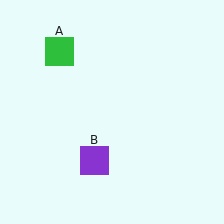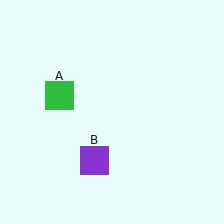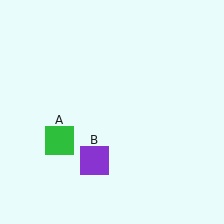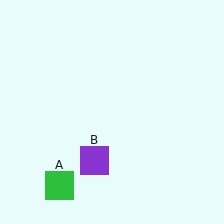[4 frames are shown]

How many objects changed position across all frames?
1 object changed position: green square (object A).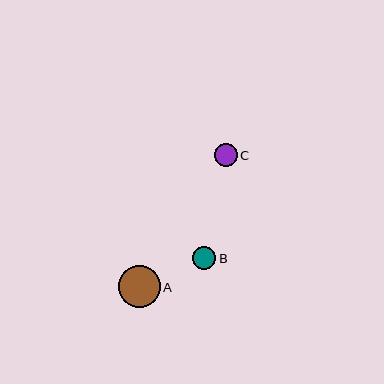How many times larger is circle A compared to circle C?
Circle A is approximately 1.8 times the size of circle C.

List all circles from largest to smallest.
From largest to smallest: A, B, C.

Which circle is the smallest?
Circle C is the smallest with a size of approximately 23 pixels.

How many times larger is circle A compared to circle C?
Circle A is approximately 1.8 times the size of circle C.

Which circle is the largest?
Circle A is the largest with a size of approximately 41 pixels.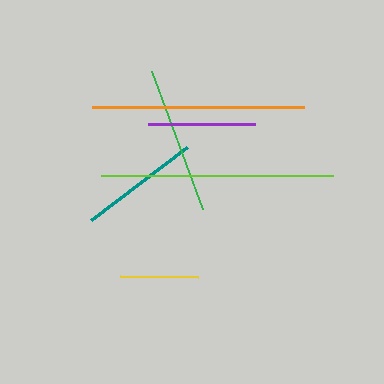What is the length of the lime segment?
The lime segment is approximately 232 pixels long.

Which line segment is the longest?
The lime line is the longest at approximately 232 pixels.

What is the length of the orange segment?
The orange segment is approximately 212 pixels long.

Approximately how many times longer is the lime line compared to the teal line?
The lime line is approximately 1.9 times the length of the teal line.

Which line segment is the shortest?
The yellow line is the shortest at approximately 77 pixels.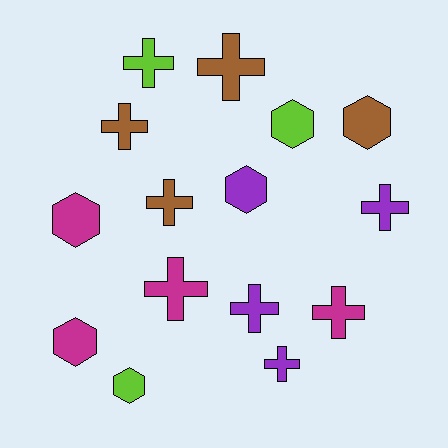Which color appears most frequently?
Brown, with 4 objects.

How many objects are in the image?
There are 15 objects.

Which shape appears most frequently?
Cross, with 9 objects.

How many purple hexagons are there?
There is 1 purple hexagon.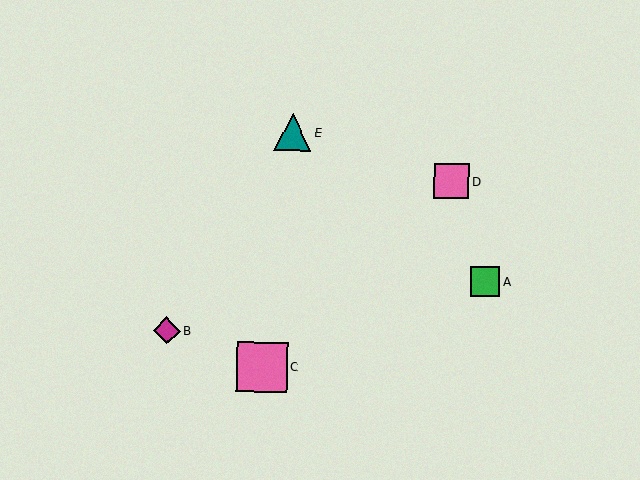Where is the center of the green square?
The center of the green square is at (485, 282).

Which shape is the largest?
The pink square (labeled C) is the largest.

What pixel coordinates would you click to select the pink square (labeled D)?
Click at (452, 181) to select the pink square D.